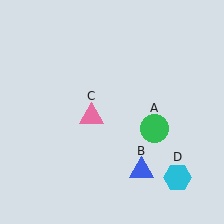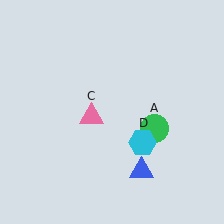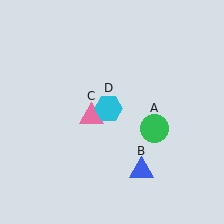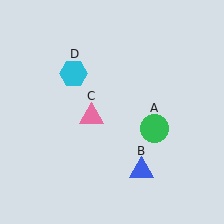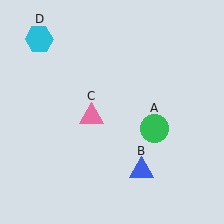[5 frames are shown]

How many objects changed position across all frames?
1 object changed position: cyan hexagon (object D).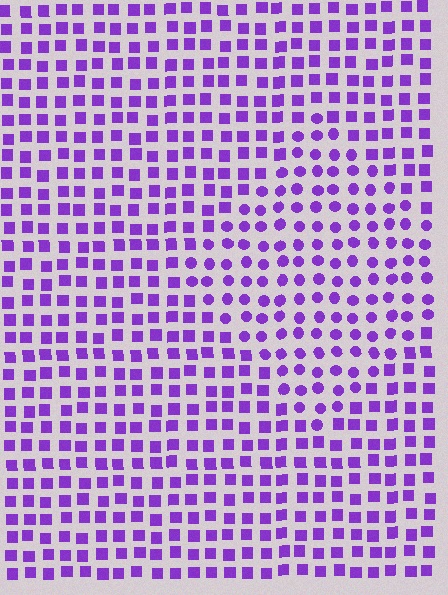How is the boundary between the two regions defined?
The boundary is defined by a change in element shape: circles inside vs. squares outside. All elements share the same color and spacing.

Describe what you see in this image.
The image is filled with small purple elements arranged in a uniform grid. A diamond-shaped region contains circles, while the surrounding area contains squares. The boundary is defined purely by the change in element shape.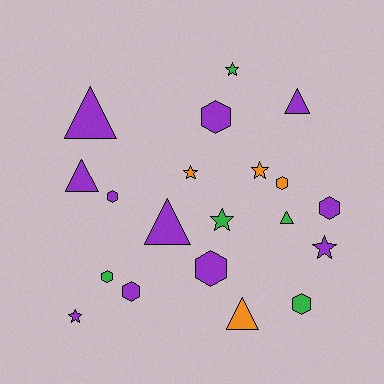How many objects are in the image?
There are 20 objects.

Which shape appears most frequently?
Hexagon, with 8 objects.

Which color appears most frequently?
Purple, with 11 objects.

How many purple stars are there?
There are 2 purple stars.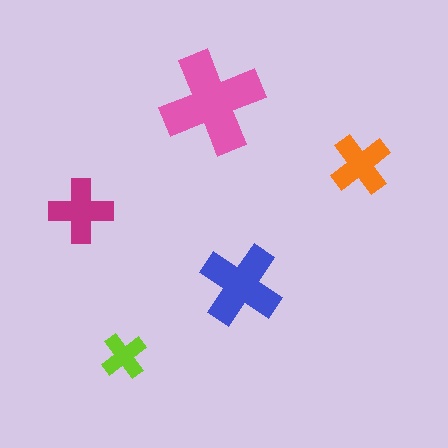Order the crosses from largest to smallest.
the pink one, the blue one, the magenta one, the orange one, the lime one.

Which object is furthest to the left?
The magenta cross is leftmost.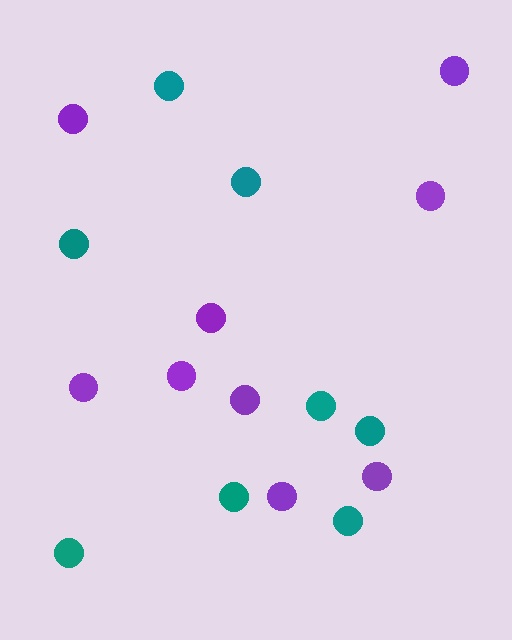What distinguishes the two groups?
There are 2 groups: one group of teal circles (8) and one group of purple circles (9).